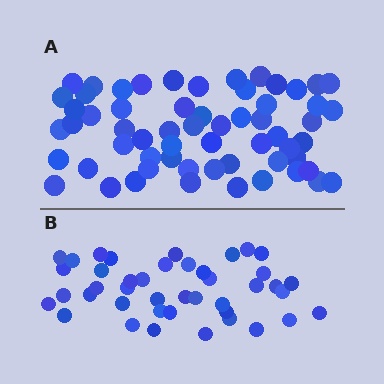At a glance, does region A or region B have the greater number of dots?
Region A (the top region) has more dots.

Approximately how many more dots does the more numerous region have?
Region A has approximately 20 more dots than region B.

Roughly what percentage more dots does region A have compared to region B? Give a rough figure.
About 45% more.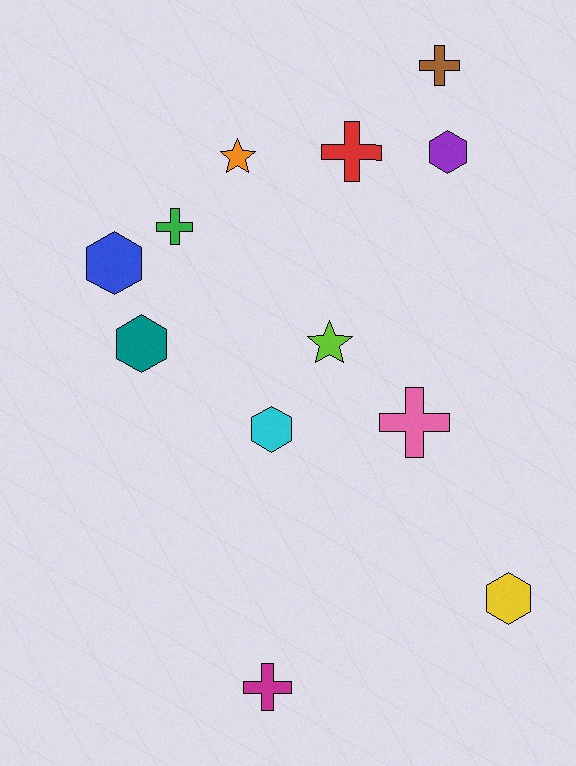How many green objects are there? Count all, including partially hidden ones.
There is 1 green object.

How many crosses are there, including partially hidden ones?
There are 5 crosses.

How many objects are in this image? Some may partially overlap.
There are 12 objects.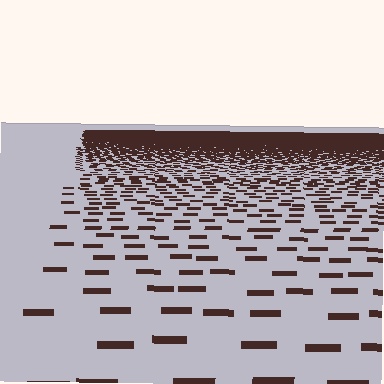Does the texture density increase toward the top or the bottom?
Density increases toward the top.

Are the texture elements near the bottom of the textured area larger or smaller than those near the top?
Larger. Near the bottom, elements are closer to the viewer and appear at a bigger on-screen size.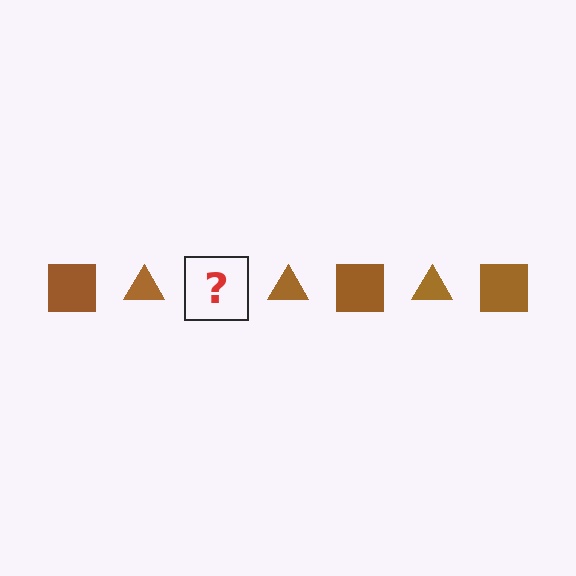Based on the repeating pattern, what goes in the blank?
The blank should be a brown square.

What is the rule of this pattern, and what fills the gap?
The rule is that the pattern cycles through square, triangle shapes in brown. The gap should be filled with a brown square.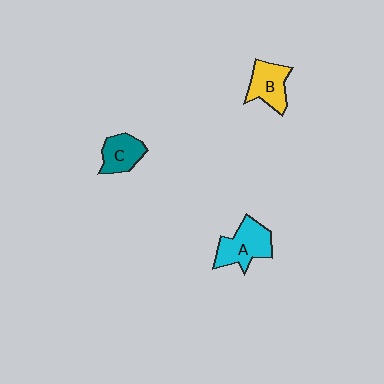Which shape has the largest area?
Shape A (cyan).